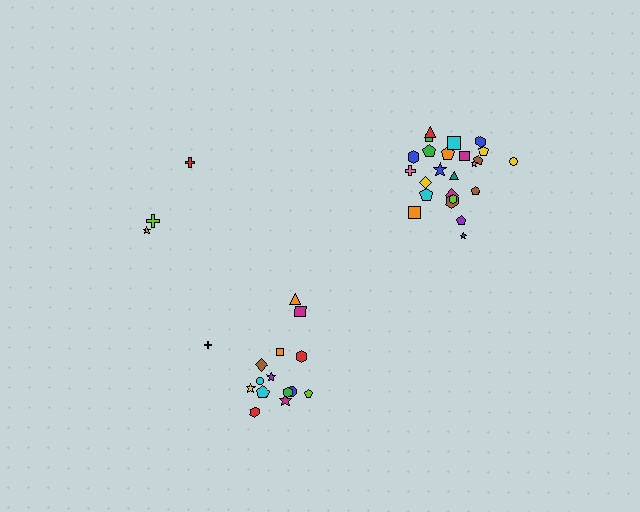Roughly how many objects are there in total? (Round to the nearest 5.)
Roughly 45 objects in total.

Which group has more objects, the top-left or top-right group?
The top-right group.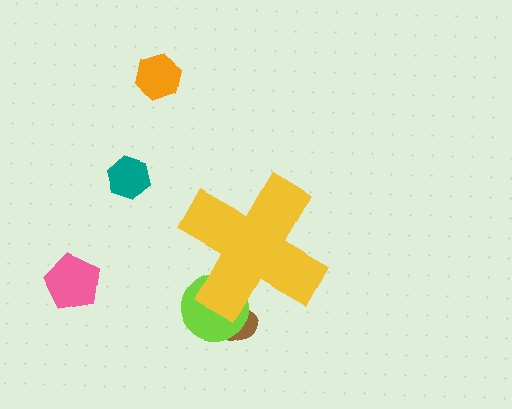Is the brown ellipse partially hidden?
Yes, the brown ellipse is partially hidden behind the yellow cross.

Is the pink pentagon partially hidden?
No, the pink pentagon is fully visible.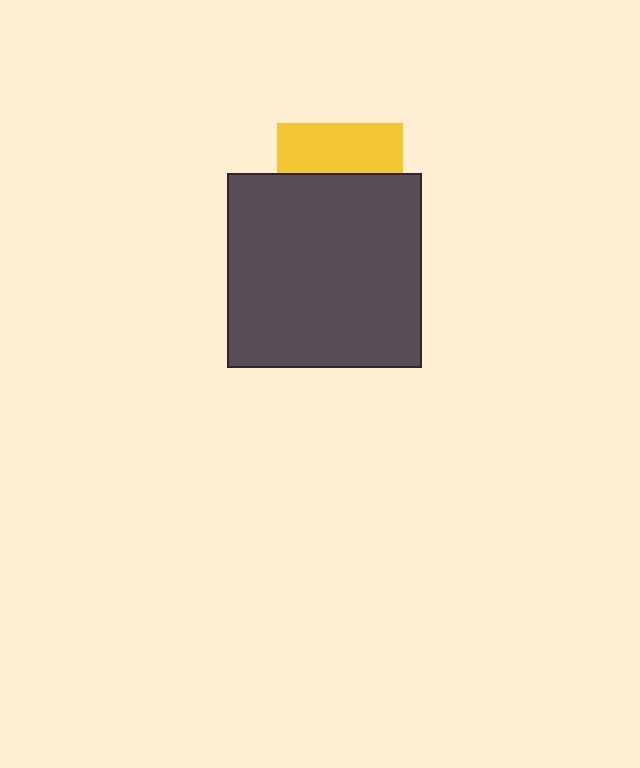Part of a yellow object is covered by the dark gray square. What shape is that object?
It is a square.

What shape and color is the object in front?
The object in front is a dark gray square.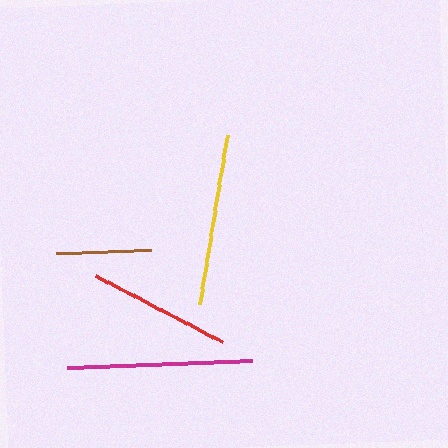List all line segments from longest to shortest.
From longest to shortest: magenta, yellow, red, brown.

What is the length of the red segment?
The red segment is approximately 142 pixels long.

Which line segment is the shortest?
The brown line is the shortest at approximately 95 pixels.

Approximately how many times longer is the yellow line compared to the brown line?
The yellow line is approximately 1.8 times the length of the brown line.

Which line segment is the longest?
The magenta line is the longest at approximately 184 pixels.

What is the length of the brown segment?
The brown segment is approximately 95 pixels long.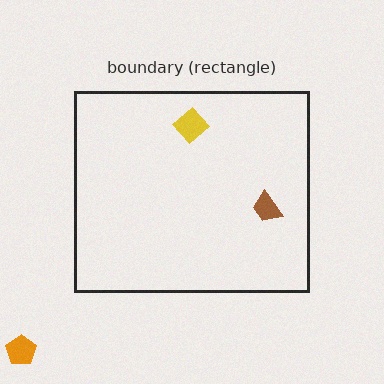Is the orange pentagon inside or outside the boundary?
Outside.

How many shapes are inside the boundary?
2 inside, 1 outside.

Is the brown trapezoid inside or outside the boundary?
Inside.